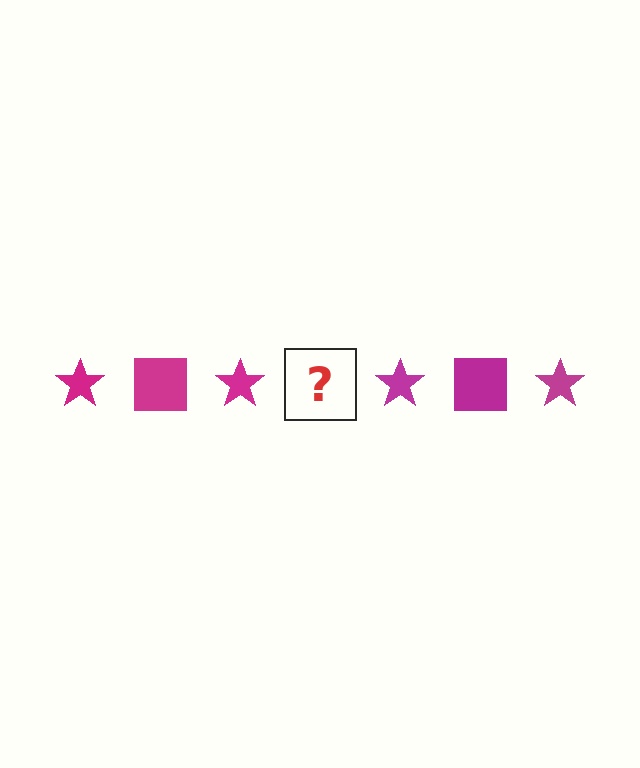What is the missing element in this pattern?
The missing element is a magenta square.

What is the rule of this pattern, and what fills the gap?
The rule is that the pattern cycles through star, square shapes in magenta. The gap should be filled with a magenta square.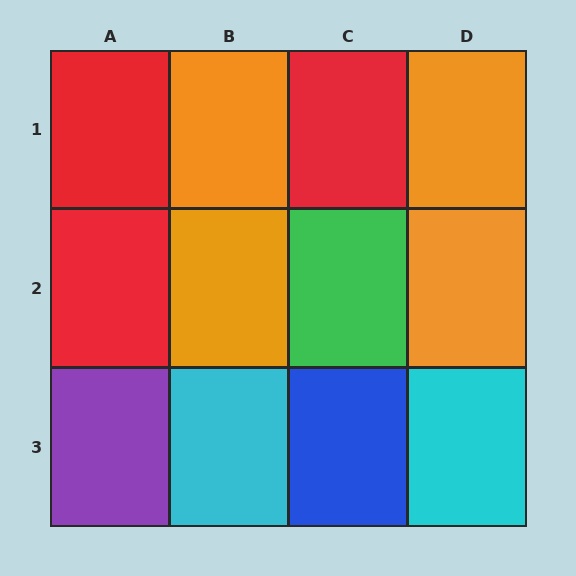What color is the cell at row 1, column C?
Red.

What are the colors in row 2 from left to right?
Red, orange, green, orange.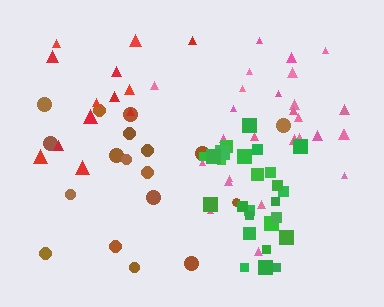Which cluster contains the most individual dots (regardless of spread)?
Pink (27).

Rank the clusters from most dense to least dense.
green, pink, red, brown.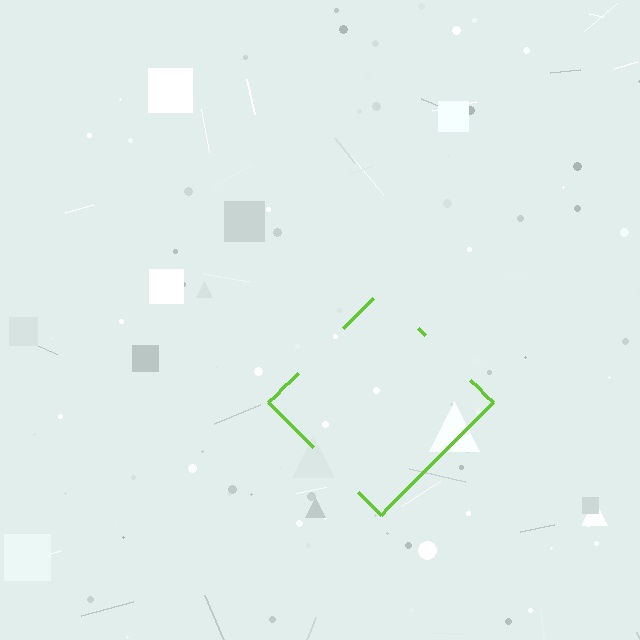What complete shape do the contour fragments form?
The contour fragments form a diamond.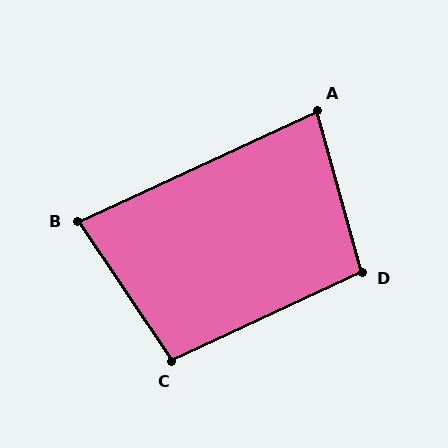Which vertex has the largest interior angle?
D, at approximately 99 degrees.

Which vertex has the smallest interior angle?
B, at approximately 81 degrees.